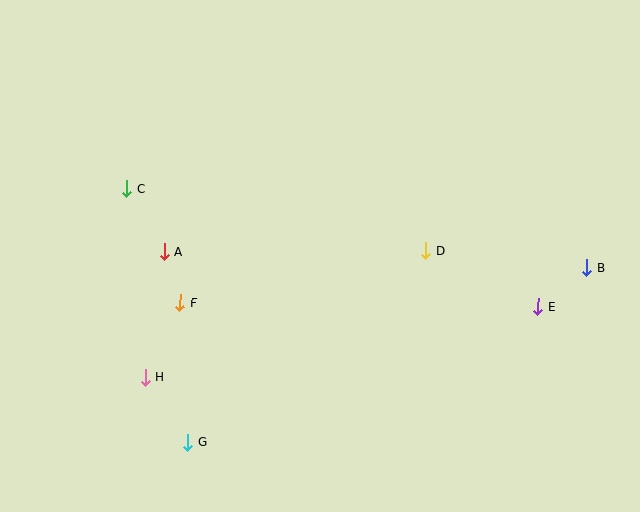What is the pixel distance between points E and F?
The distance between E and F is 358 pixels.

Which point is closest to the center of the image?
Point D at (426, 251) is closest to the center.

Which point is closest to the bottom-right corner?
Point E is closest to the bottom-right corner.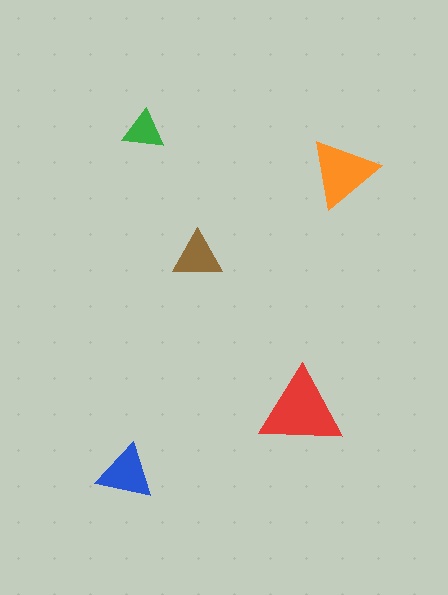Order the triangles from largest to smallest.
the red one, the orange one, the blue one, the brown one, the green one.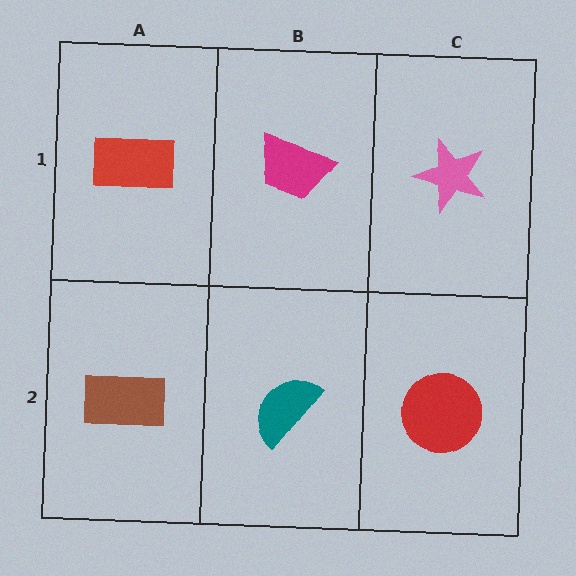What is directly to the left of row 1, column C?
A magenta trapezoid.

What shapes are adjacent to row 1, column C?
A red circle (row 2, column C), a magenta trapezoid (row 1, column B).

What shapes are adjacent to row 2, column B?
A magenta trapezoid (row 1, column B), a brown rectangle (row 2, column A), a red circle (row 2, column C).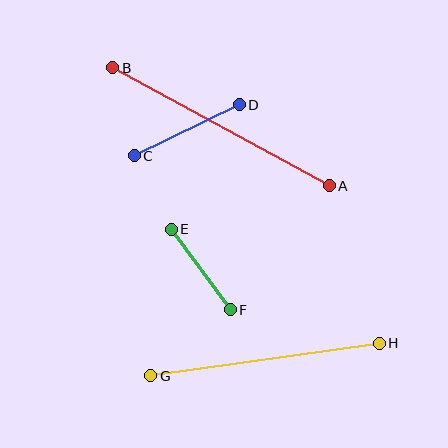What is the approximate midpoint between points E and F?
The midpoint is at approximately (201, 270) pixels.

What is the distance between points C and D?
The distance is approximately 117 pixels.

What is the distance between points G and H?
The distance is approximately 231 pixels.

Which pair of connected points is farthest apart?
Points A and B are farthest apart.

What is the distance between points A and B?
The distance is approximately 246 pixels.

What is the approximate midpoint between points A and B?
The midpoint is at approximately (221, 127) pixels.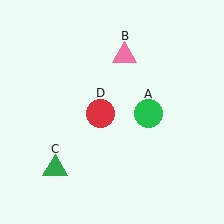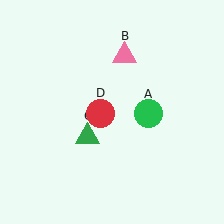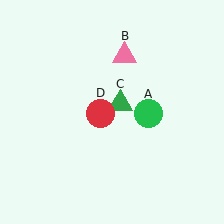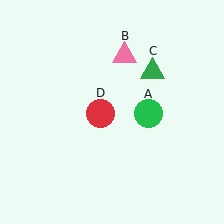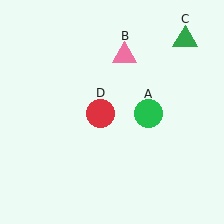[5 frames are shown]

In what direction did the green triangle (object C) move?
The green triangle (object C) moved up and to the right.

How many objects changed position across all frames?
1 object changed position: green triangle (object C).